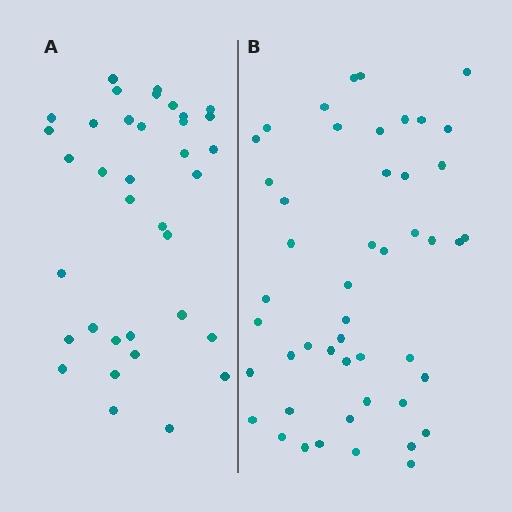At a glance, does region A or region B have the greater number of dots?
Region B (the right region) has more dots.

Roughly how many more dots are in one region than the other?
Region B has roughly 12 or so more dots than region A.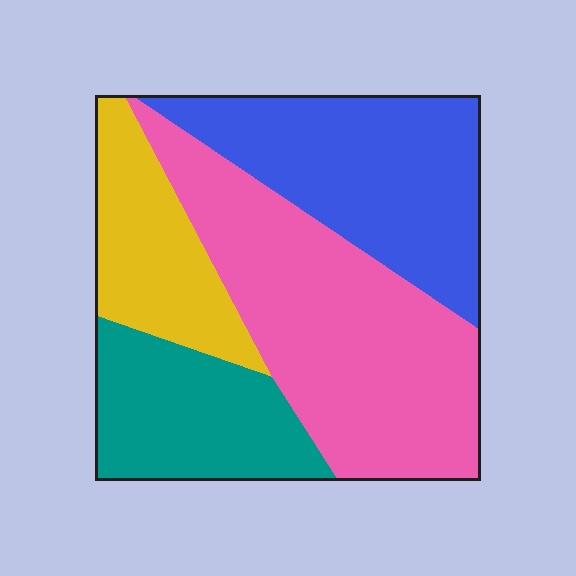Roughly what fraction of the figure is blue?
Blue takes up between a sixth and a third of the figure.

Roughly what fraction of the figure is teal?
Teal covers 18% of the figure.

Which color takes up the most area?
Pink, at roughly 40%.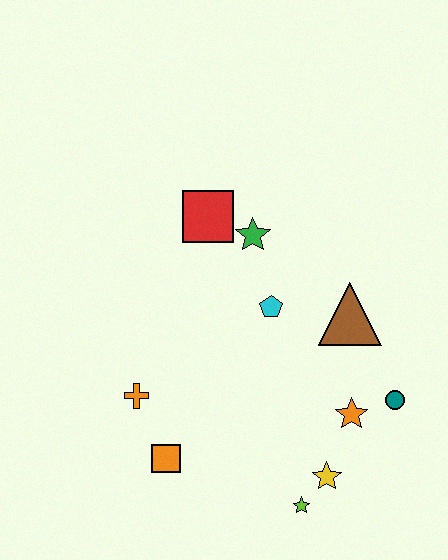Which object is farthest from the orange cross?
The teal circle is farthest from the orange cross.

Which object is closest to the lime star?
The yellow star is closest to the lime star.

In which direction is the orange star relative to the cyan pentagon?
The orange star is below the cyan pentagon.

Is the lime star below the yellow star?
Yes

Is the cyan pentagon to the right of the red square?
Yes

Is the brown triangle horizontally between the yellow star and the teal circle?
Yes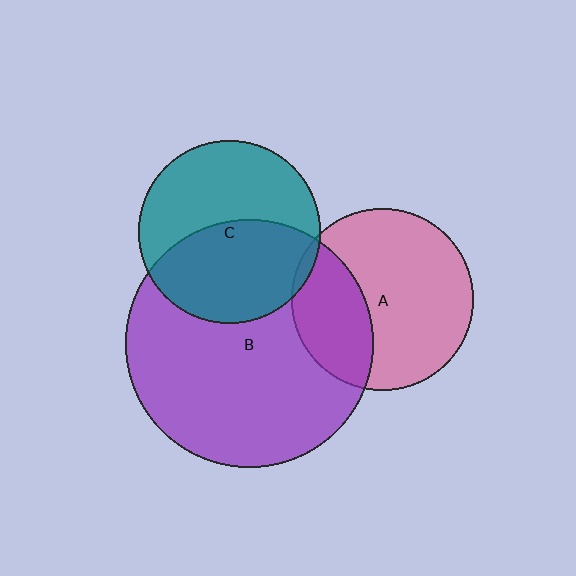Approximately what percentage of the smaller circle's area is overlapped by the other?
Approximately 30%.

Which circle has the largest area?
Circle B (purple).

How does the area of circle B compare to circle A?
Approximately 1.9 times.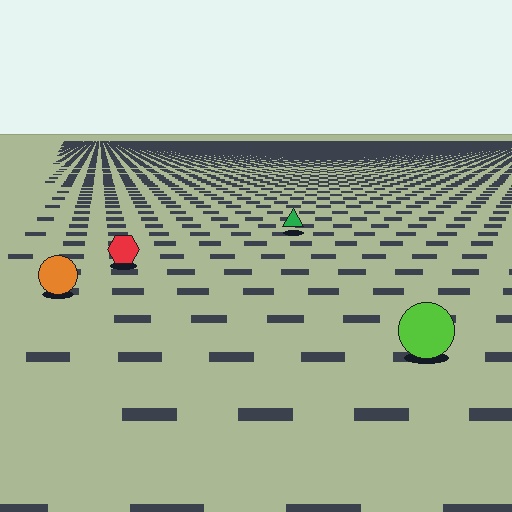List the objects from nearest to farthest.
From nearest to farthest: the lime circle, the orange circle, the red hexagon, the green triangle.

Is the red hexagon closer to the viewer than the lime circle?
No. The lime circle is closer — you can tell from the texture gradient: the ground texture is coarser near it.